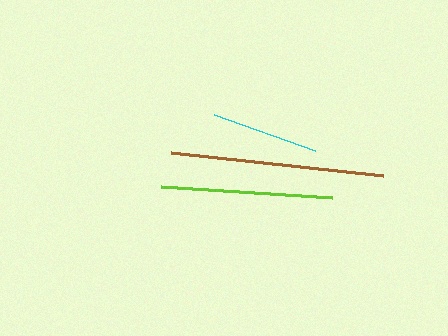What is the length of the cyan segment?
The cyan segment is approximately 107 pixels long.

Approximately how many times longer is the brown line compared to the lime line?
The brown line is approximately 1.2 times the length of the lime line.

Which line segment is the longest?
The brown line is the longest at approximately 213 pixels.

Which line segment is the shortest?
The cyan line is the shortest at approximately 107 pixels.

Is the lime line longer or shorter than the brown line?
The brown line is longer than the lime line.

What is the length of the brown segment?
The brown segment is approximately 213 pixels long.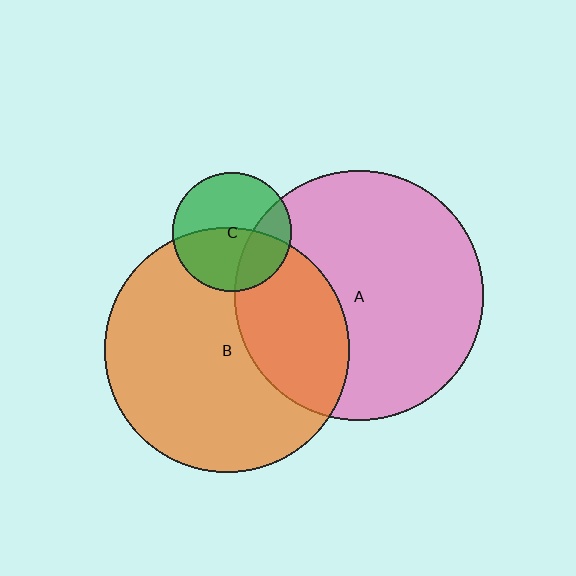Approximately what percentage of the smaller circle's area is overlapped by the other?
Approximately 50%.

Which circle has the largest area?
Circle A (pink).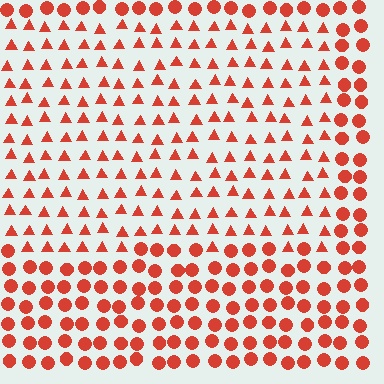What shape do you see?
I see a rectangle.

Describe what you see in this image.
The image is filled with small red elements arranged in a uniform grid. A rectangle-shaped region contains triangles, while the surrounding area contains circles. The boundary is defined purely by the change in element shape.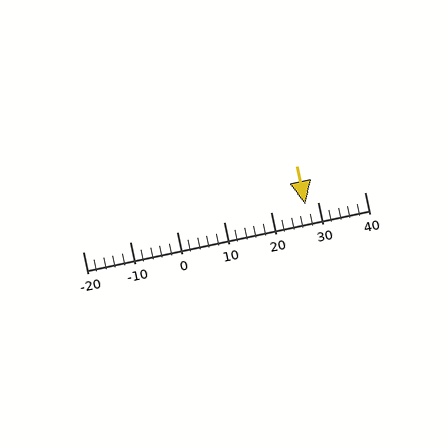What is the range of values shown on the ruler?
The ruler shows values from -20 to 40.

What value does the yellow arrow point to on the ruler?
The yellow arrow points to approximately 27.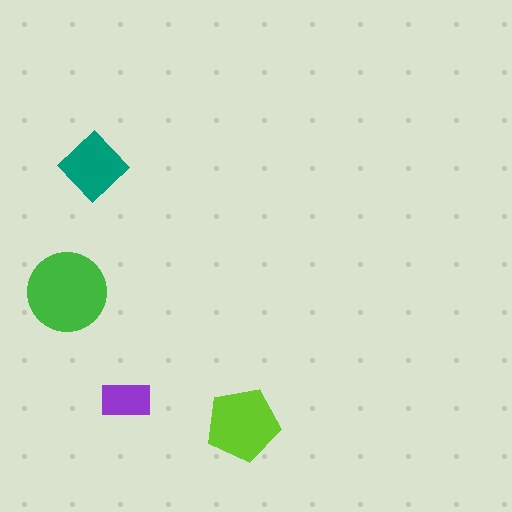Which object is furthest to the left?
The green circle is leftmost.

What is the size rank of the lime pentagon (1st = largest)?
2nd.